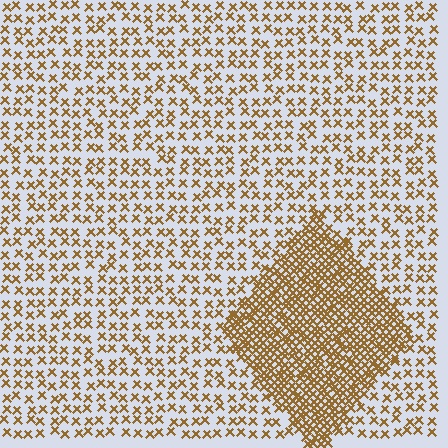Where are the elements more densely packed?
The elements are more densely packed inside the diamond boundary.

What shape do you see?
I see a diamond.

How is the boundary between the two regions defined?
The boundary is defined by a change in element density (approximately 2.7x ratio). All elements are the same color, size, and shape.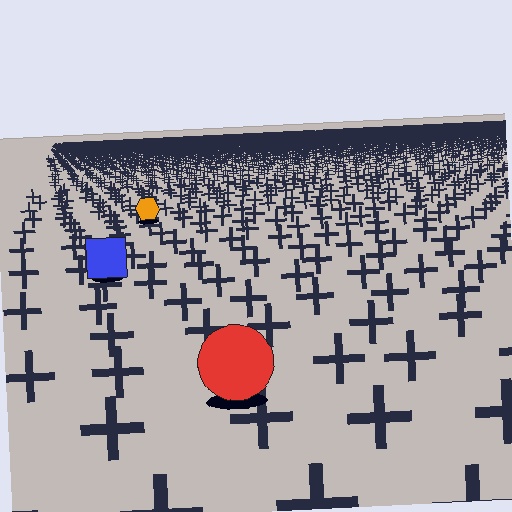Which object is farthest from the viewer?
The orange hexagon is farthest from the viewer. It appears smaller and the ground texture around it is denser.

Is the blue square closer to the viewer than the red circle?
No. The red circle is closer — you can tell from the texture gradient: the ground texture is coarser near it.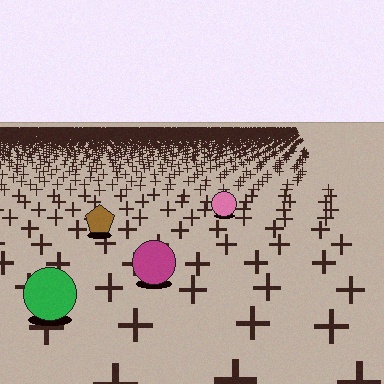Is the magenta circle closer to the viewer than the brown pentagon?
Yes. The magenta circle is closer — you can tell from the texture gradient: the ground texture is coarser near it.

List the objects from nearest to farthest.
From nearest to farthest: the green circle, the magenta circle, the brown pentagon, the pink circle.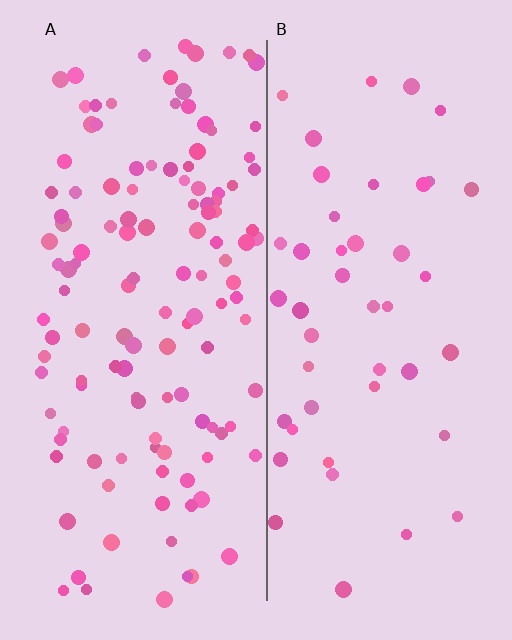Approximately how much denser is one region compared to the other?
Approximately 2.8× — region A over region B.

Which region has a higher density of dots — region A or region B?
A (the left).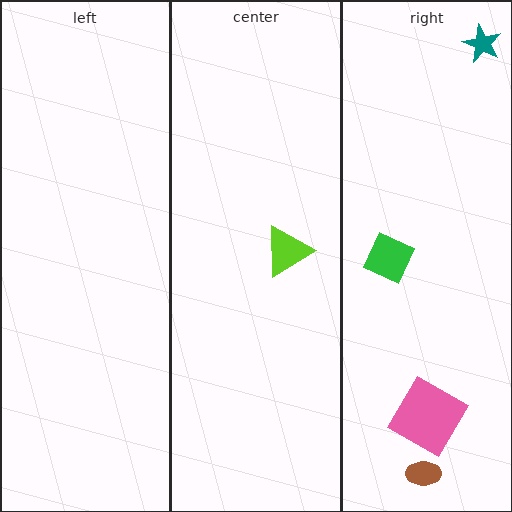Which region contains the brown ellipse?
The right region.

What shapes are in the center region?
The lime triangle.